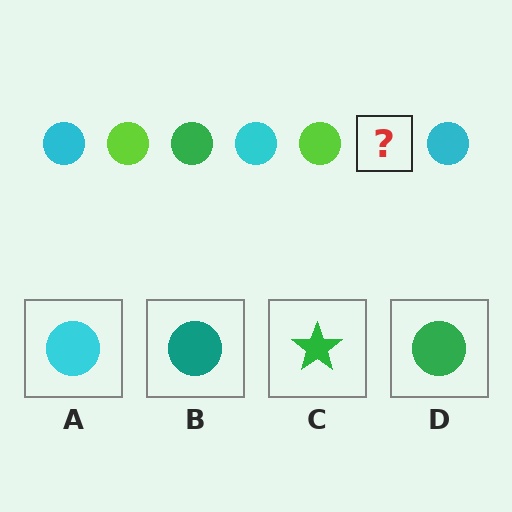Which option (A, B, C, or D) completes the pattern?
D.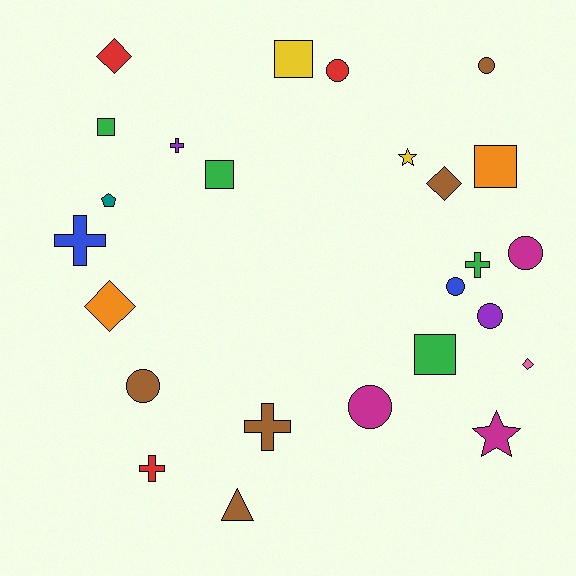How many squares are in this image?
There are 5 squares.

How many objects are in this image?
There are 25 objects.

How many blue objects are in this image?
There are 2 blue objects.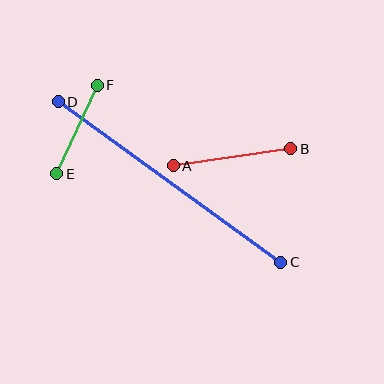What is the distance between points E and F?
The distance is approximately 97 pixels.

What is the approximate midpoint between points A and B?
The midpoint is at approximately (232, 157) pixels.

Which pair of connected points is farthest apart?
Points C and D are farthest apart.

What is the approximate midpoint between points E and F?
The midpoint is at approximately (77, 130) pixels.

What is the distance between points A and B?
The distance is approximately 119 pixels.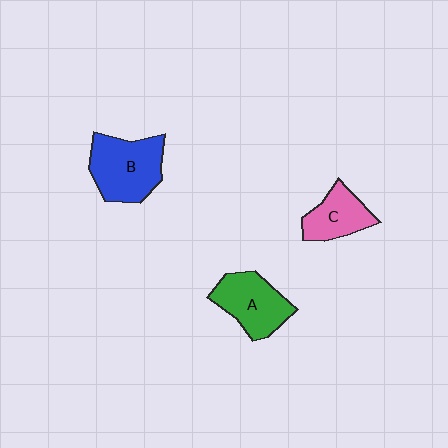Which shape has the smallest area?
Shape C (pink).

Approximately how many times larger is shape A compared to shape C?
Approximately 1.3 times.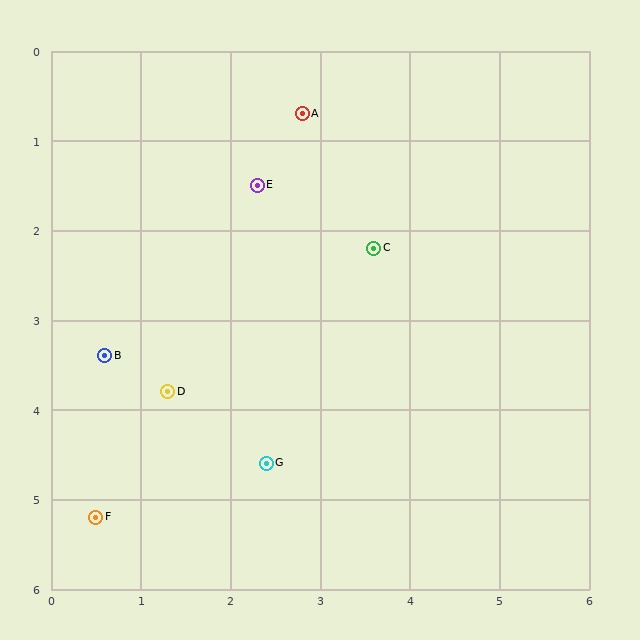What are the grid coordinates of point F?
Point F is at approximately (0.5, 5.2).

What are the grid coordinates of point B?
Point B is at approximately (0.6, 3.4).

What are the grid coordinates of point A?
Point A is at approximately (2.8, 0.7).